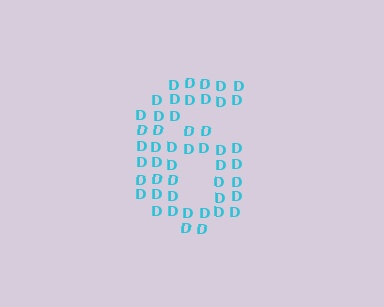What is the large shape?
The large shape is the digit 6.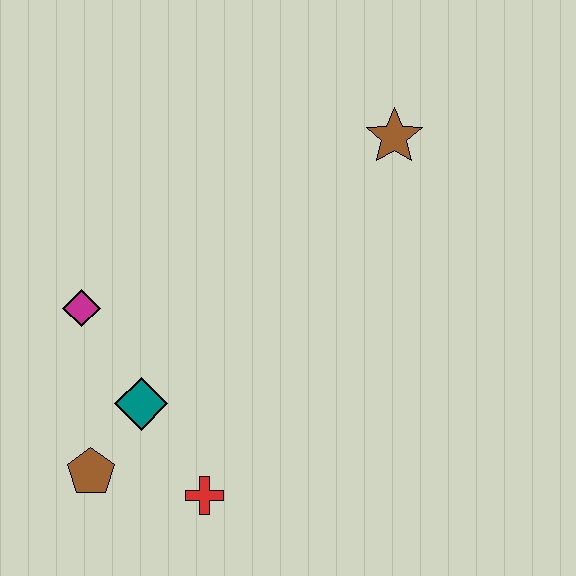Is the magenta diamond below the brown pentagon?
No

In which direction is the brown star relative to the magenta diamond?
The brown star is to the right of the magenta diamond.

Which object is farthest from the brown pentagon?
The brown star is farthest from the brown pentagon.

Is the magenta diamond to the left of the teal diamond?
Yes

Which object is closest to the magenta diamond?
The teal diamond is closest to the magenta diamond.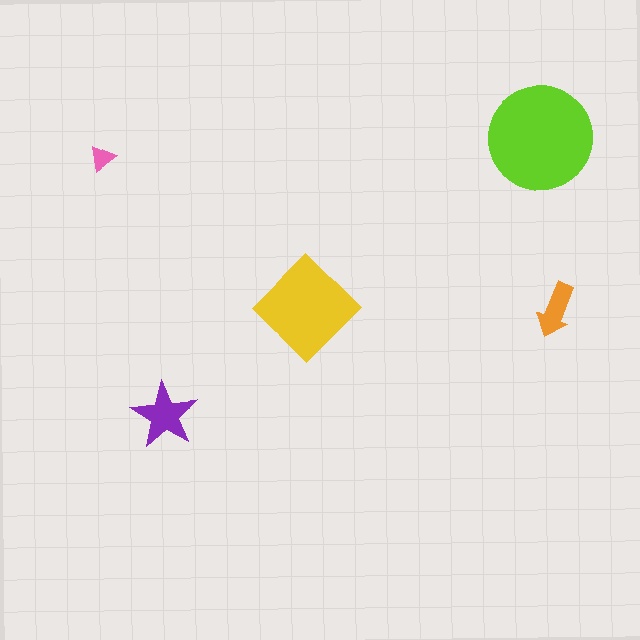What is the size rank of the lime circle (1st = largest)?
1st.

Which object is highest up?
The lime circle is topmost.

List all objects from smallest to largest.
The pink triangle, the orange arrow, the purple star, the yellow diamond, the lime circle.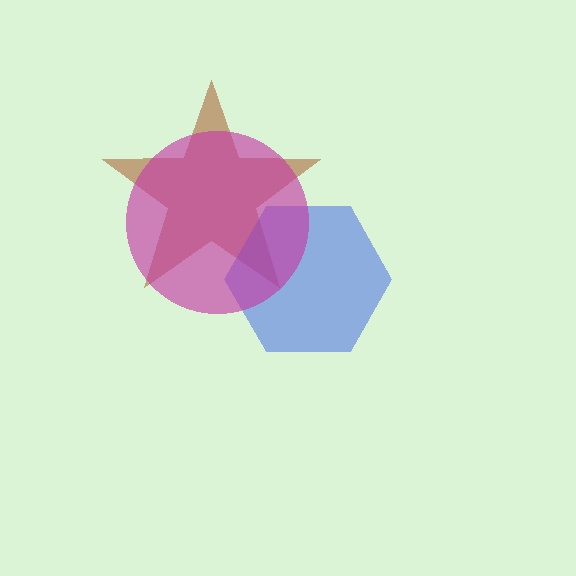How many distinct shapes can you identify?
There are 3 distinct shapes: a brown star, a blue hexagon, a magenta circle.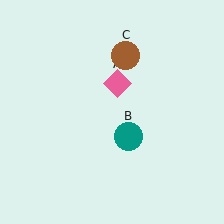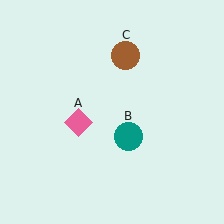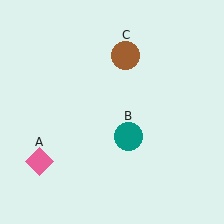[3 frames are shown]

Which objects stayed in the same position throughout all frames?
Teal circle (object B) and brown circle (object C) remained stationary.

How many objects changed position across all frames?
1 object changed position: pink diamond (object A).